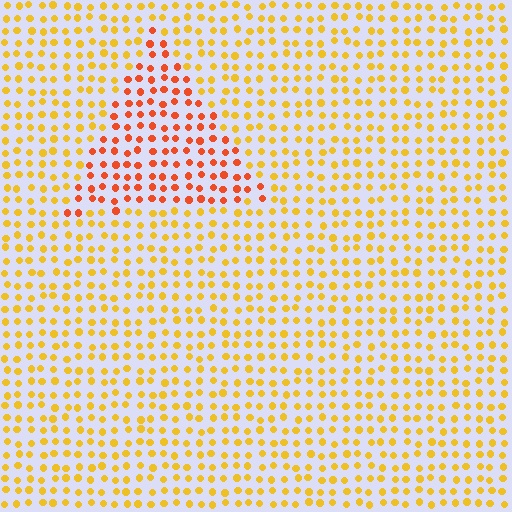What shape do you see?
I see a triangle.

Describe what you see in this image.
The image is filled with small yellow elements in a uniform arrangement. A triangle-shaped region is visible where the elements are tinted to a slightly different hue, forming a subtle color boundary.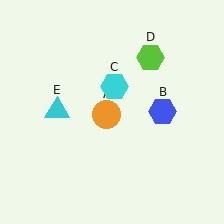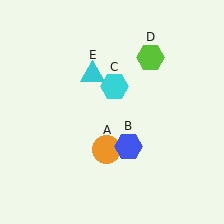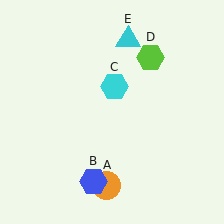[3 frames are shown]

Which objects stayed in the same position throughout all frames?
Cyan hexagon (object C) and lime hexagon (object D) remained stationary.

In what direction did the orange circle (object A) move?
The orange circle (object A) moved down.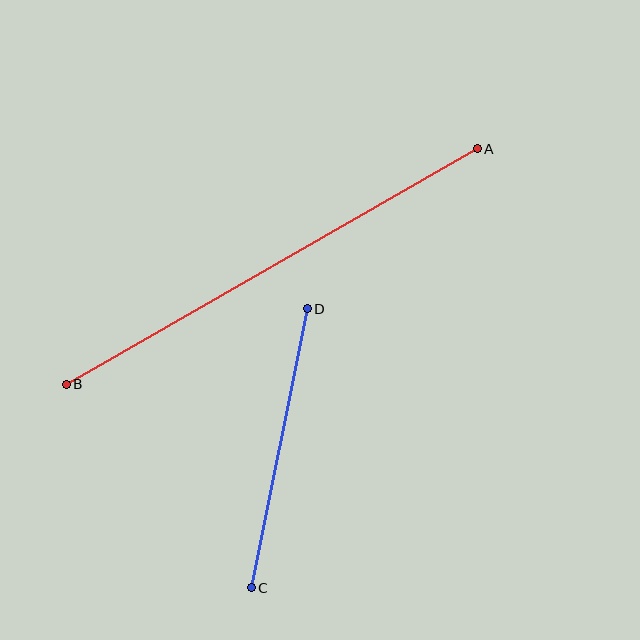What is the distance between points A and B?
The distance is approximately 474 pixels.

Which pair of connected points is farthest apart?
Points A and B are farthest apart.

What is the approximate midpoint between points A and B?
The midpoint is at approximately (272, 266) pixels.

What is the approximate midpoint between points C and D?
The midpoint is at approximately (279, 448) pixels.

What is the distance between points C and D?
The distance is approximately 285 pixels.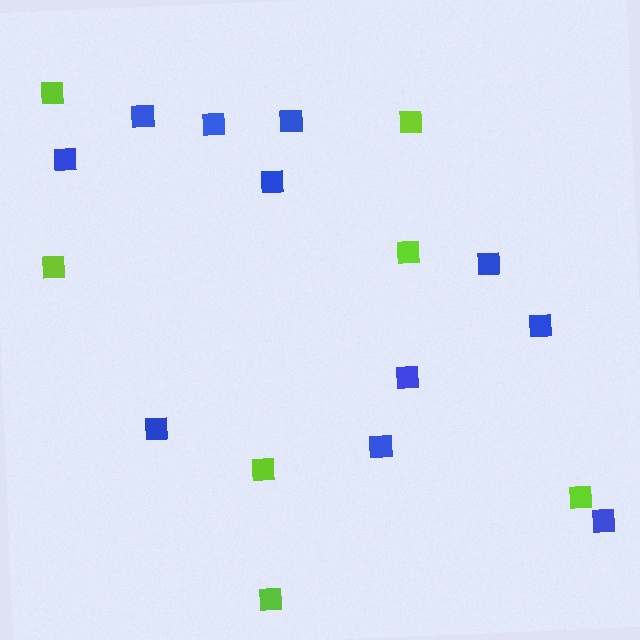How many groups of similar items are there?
There are 2 groups: one group of blue squares (11) and one group of lime squares (7).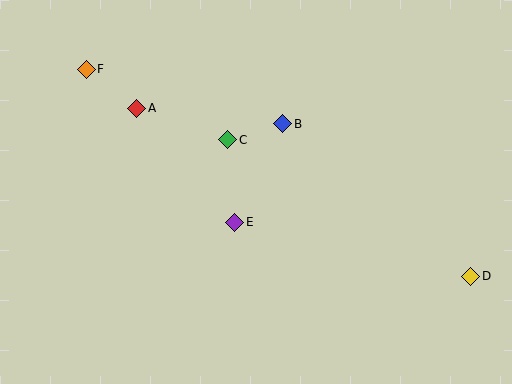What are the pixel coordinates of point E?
Point E is at (235, 222).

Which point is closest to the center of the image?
Point E at (235, 222) is closest to the center.